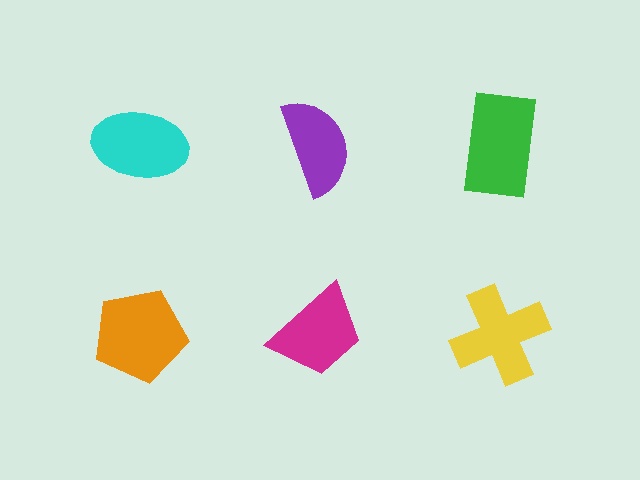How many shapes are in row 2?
3 shapes.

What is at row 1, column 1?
A cyan ellipse.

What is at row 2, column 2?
A magenta trapezoid.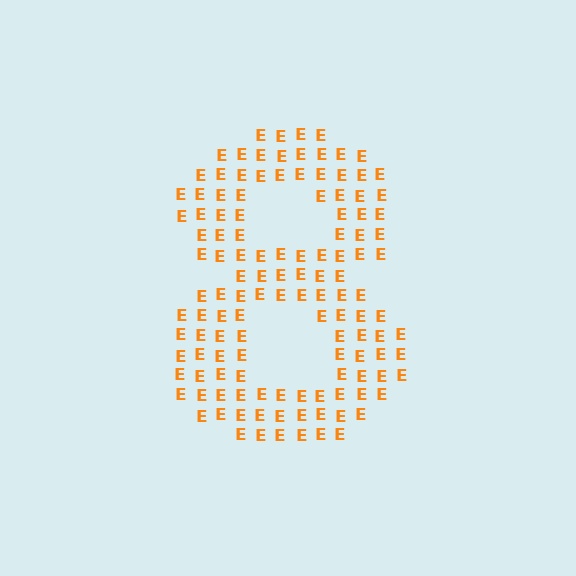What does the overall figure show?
The overall figure shows the digit 8.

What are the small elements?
The small elements are letter E's.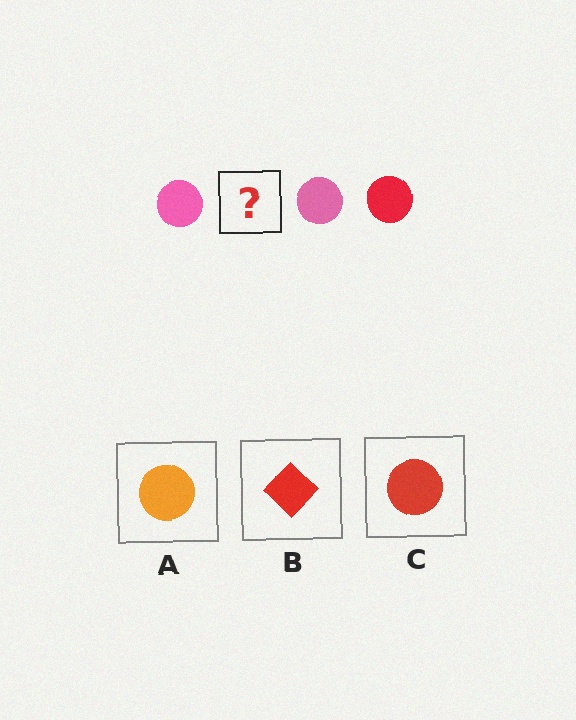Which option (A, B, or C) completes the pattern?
C.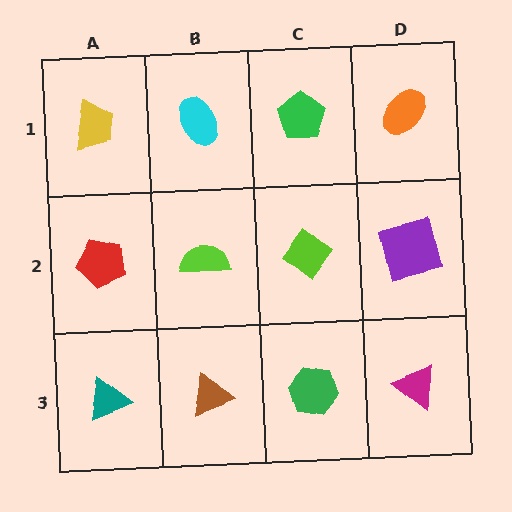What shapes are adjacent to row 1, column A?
A red pentagon (row 2, column A), a cyan ellipse (row 1, column B).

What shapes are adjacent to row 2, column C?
A green pentagon (row 1, column C), a green hexagon (row 3, column C), a lime semicircle (row 2, column B), a purple square (row 2, column D).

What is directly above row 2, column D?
An orange ellipse.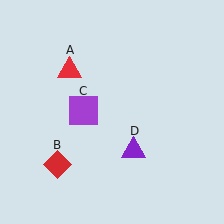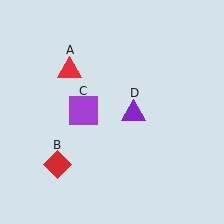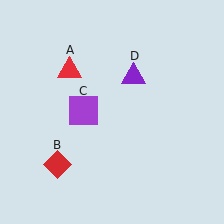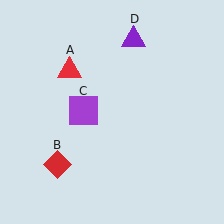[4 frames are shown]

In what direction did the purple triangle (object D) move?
The purple triangle (object D) moved up.